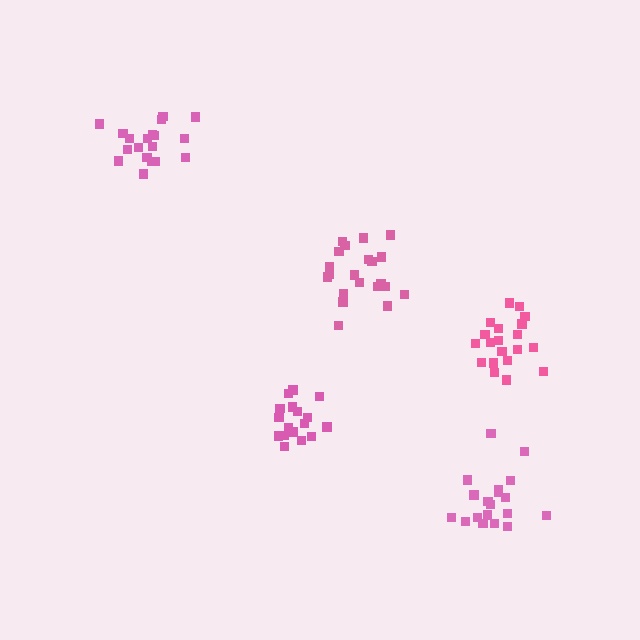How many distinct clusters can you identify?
There are 5 distinct clusters.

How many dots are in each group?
Group 1: 20 dots, Group 2: 21 dots, Group 3: 17 dots, Group 4: 19 dots, Group 5: 19 dots (96 total).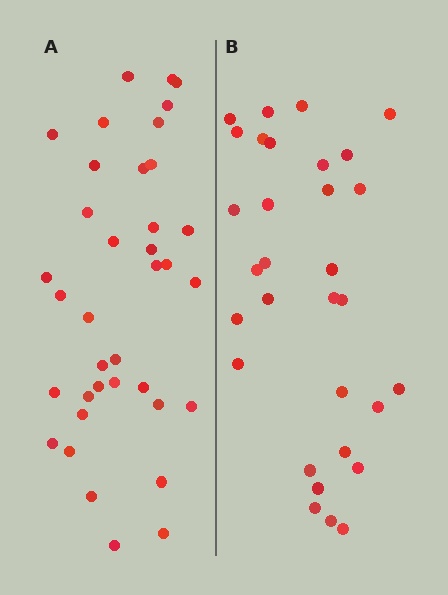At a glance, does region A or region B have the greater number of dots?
Region A (the left region) has more dots.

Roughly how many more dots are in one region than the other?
Region A has about 6 more dots than region B.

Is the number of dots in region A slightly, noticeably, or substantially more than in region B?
Region A has only slightly more — the two regions are fairly close. The ratio is roughly 1.2 to 1.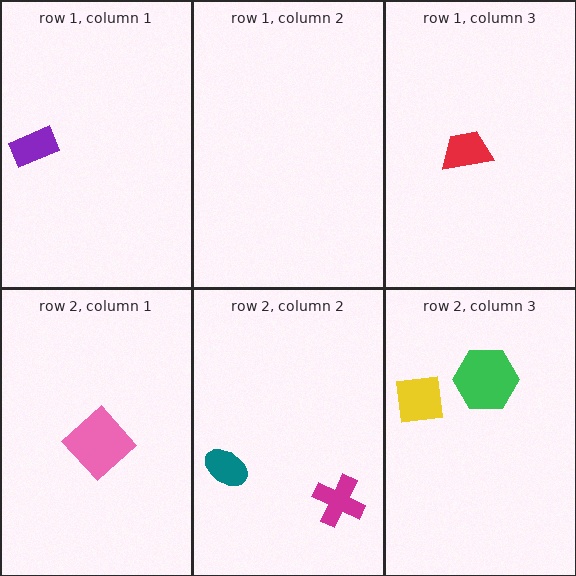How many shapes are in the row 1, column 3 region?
1.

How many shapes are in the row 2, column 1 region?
1.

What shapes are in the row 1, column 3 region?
The red trapezoid.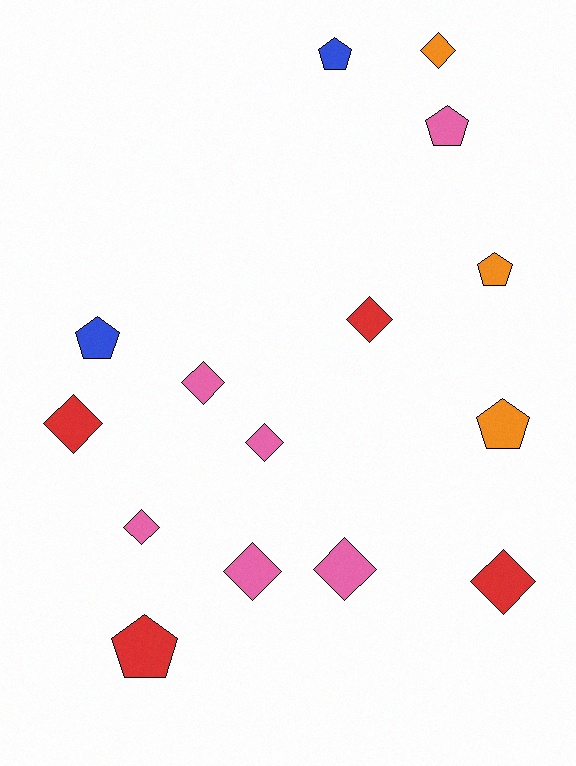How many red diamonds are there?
There are 3 red diamonds.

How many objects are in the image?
There are 15 objects.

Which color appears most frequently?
Pink, with 6 objects.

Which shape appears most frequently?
Diamond, with 9 objects.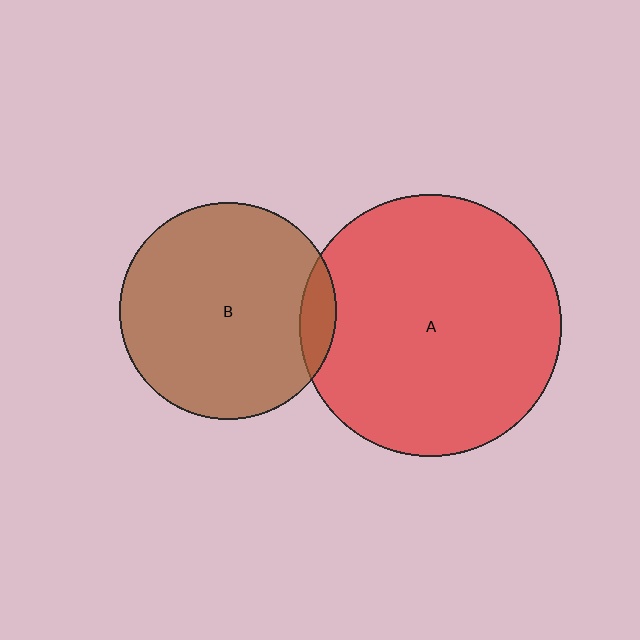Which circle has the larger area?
Circle A (red).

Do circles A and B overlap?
Yes.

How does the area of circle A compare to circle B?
Approximately 1.5 times.